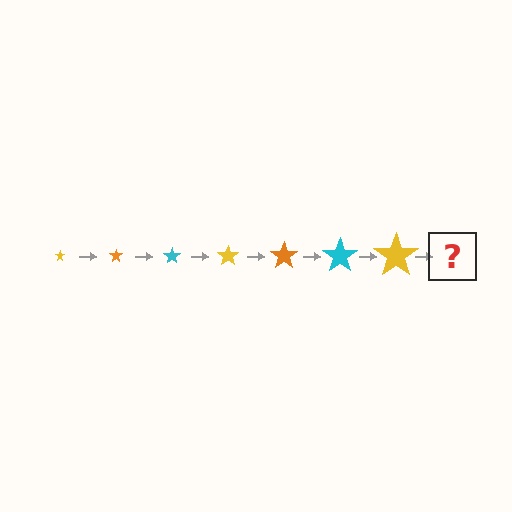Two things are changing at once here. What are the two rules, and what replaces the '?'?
The two rules are that the star grows larger each step and the color cycles through yellow, orange, and cyan. The '?' should be an orange star, larger than the previous one.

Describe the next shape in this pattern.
It should be an orange star, larger than the previous one.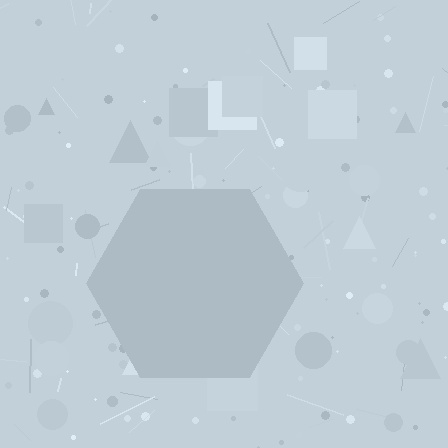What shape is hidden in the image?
A hexagon is hidden in the image.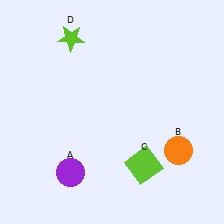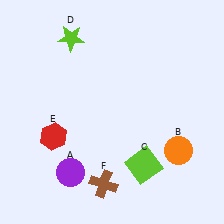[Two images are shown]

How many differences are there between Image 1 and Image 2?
There are 2 differences between the two images.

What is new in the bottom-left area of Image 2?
A red hexagon (E) was added in the bottom-left area of Image 2.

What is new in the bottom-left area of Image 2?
A brown cross (F) was added in the bottom-left area of Image 2.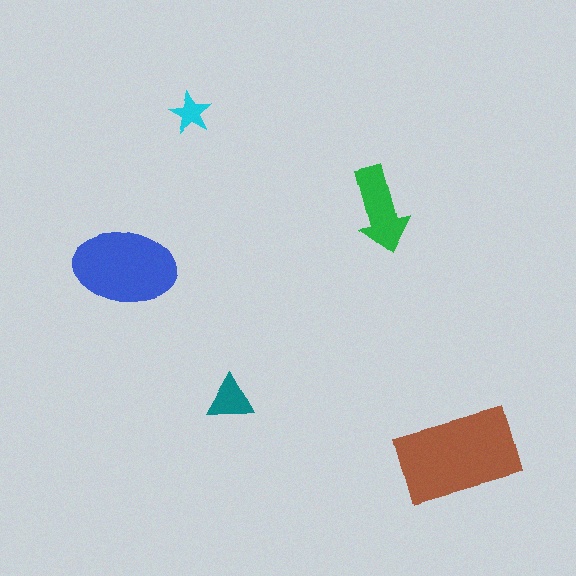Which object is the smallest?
The cyan star.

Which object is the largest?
The brown rectangle.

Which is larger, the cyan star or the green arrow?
The green arrow.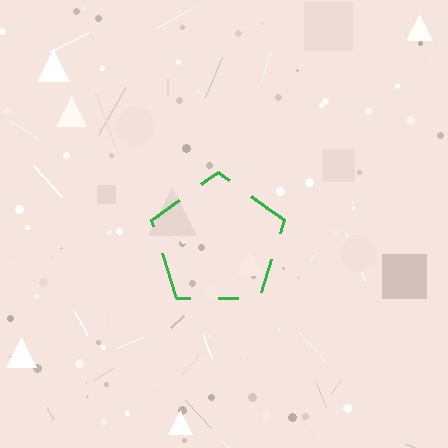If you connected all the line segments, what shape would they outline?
They would outline a pentagon.